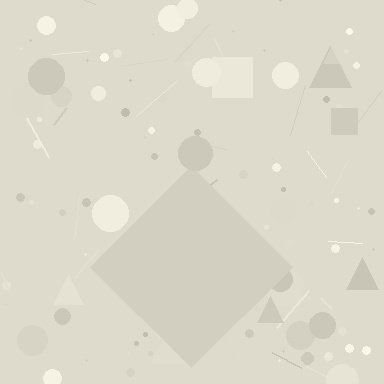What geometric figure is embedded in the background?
A diamond is embedded in the background.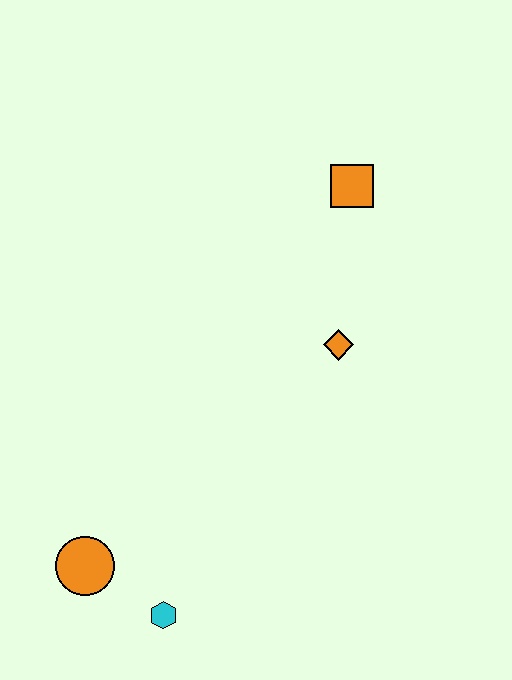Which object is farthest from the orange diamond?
The orange circle is farthest from the orange diamond.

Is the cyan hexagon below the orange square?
Yes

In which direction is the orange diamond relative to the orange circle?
The orange diamond is to the right of the orange circle.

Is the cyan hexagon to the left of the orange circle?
No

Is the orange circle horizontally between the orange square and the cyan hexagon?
No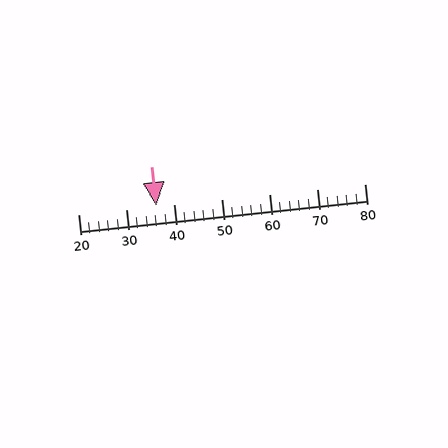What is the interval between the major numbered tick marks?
The major tick marks are spaced 10 units apart.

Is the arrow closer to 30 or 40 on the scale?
The arrow is closer to 40.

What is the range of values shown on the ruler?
The ruler shows values from 20 to 80.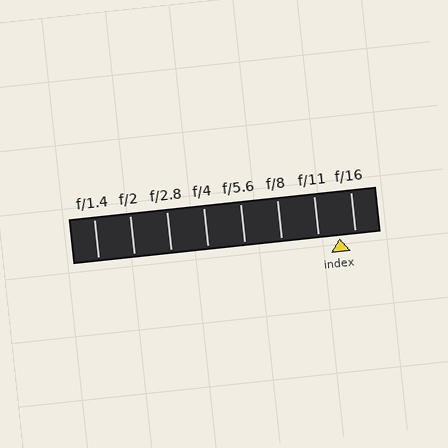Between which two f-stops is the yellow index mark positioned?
The index mark is between f/11 and f/16.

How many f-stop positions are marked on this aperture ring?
There are 8 f-stop positions marked.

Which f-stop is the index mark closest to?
The index mark is closest to f/16.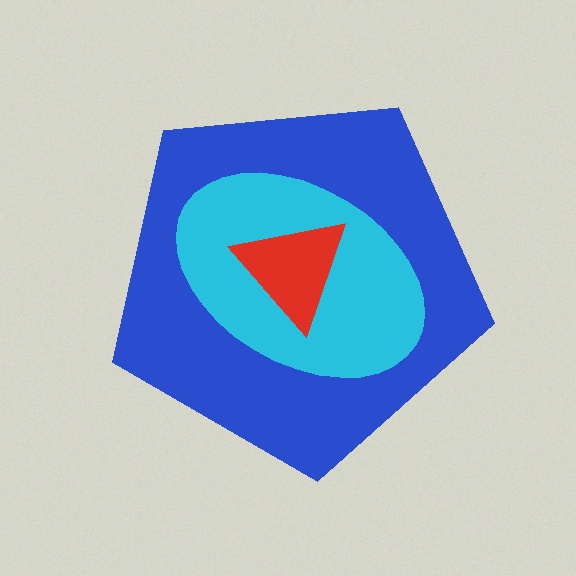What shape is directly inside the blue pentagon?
The cyan ellipse.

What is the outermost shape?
The blue pentagon.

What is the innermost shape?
The red triangle.